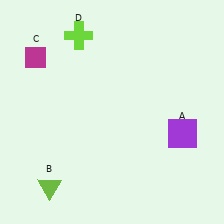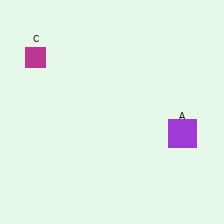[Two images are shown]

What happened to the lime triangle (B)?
The lime triangle (B) was removed in Image 2. It was in the bottom-left area of Image 1.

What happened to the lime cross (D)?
The lime cross (D) was removed in Image 2. It was in the top-left area of Image 1.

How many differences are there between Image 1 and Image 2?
There are 2 differences between the two images.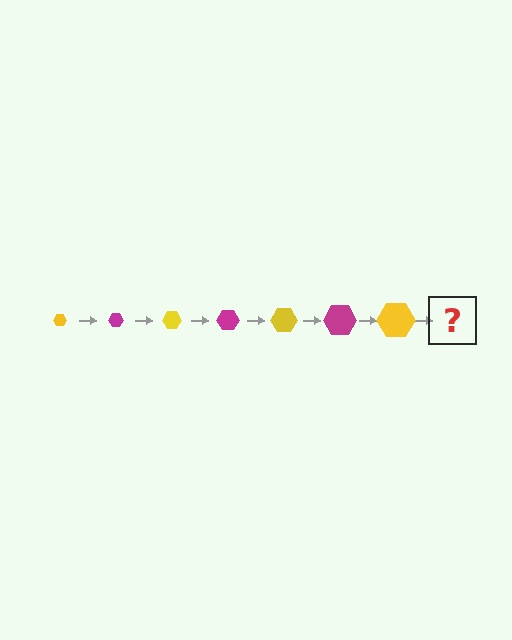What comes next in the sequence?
The next element should be a magenta hexagon, larger than the previous one.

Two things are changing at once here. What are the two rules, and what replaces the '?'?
The two rules are that the hexagon grows larger each step and the color cycles through yellow and magenta. The '?' should be a magenta hexagon, larger than the previous one.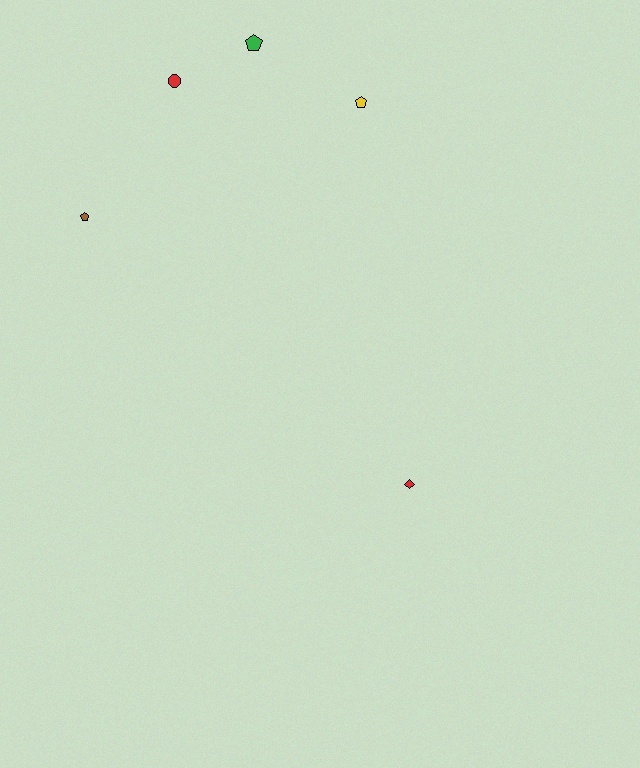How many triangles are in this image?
There are no triangles.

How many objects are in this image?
There are 5 objects.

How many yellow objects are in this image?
There is 1 yellow object.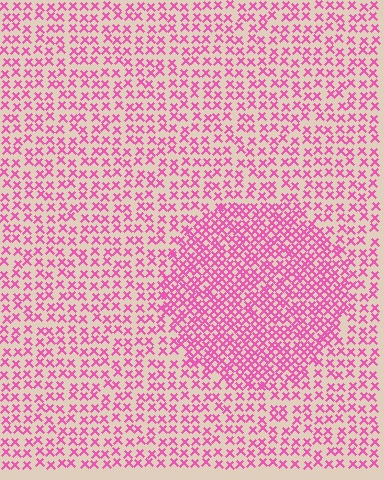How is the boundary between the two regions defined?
The boundary is defined by a change in element density (approximately 1.9x ratio). All elements are the same color, size, and shape.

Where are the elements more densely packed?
The elements are more densely packed inside the circle boundary.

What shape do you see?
I see a circle.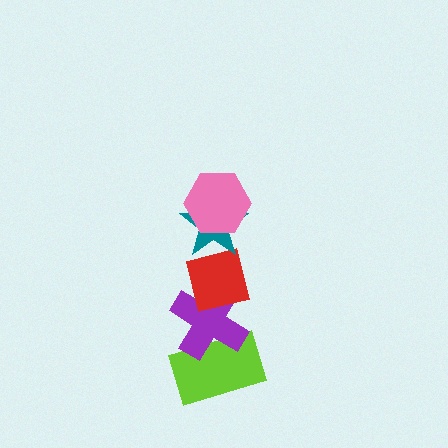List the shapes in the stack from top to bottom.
From top to bottom: the pink hexagon, the teal star, the red square, the purple cross, the lime rectangle.